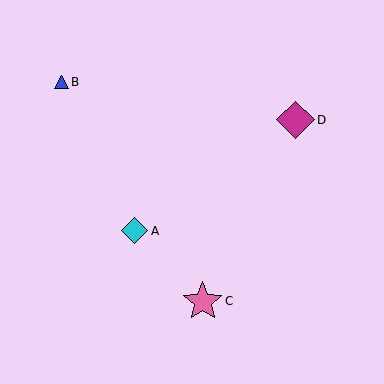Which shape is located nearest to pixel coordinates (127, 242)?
The cyan diamond (labeled A) at (134, 231) is nearest to that location.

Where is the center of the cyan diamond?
The center of the cyan diamond is at (134, 231).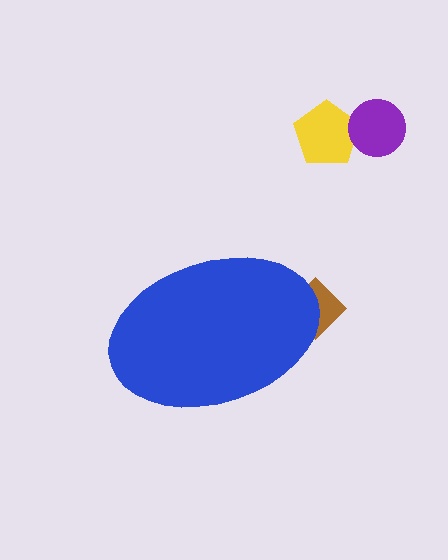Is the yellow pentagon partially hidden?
No, the yellow pentagon is fully visible.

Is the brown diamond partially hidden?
Yes, the brown diamond is partially hidden behind the blue ellipse.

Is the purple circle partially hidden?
No, the purple circle is fully visible.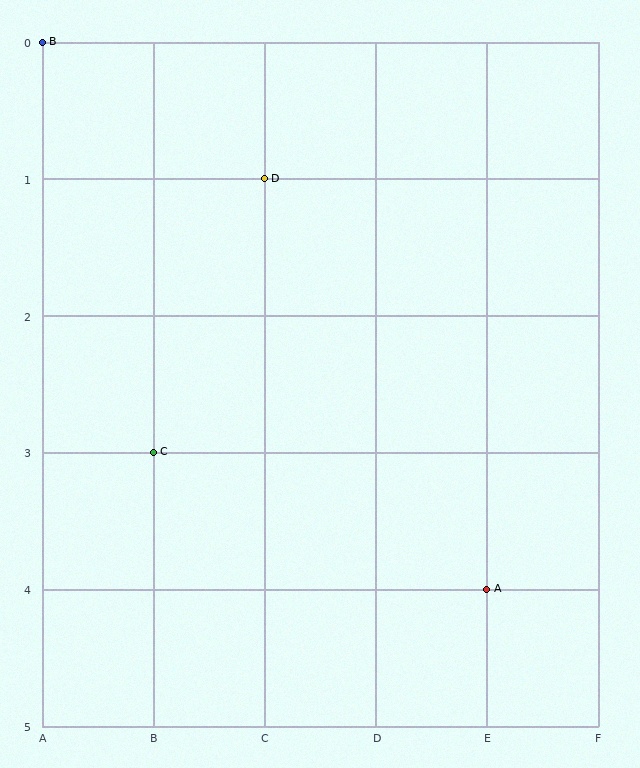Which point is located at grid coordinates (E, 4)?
Point A is at (E, 4).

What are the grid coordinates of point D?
Point D is at grid coordinates (C, 1).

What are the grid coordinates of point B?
Point B is at grid coordinates (A, 0).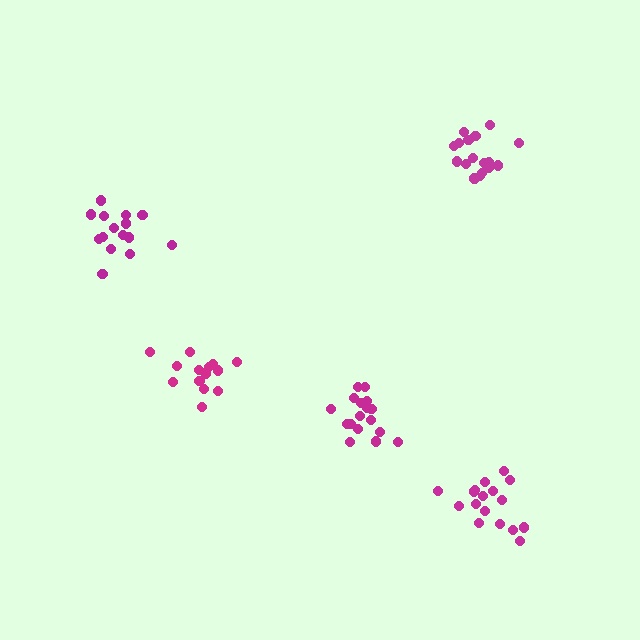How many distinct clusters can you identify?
There are 5 distinct clusters.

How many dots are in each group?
Group 1: 17 dots, Group 2: 14 dots, Group 3: 15 dots, Group 4: 17 dots, Group 5: 17 dots (80 total).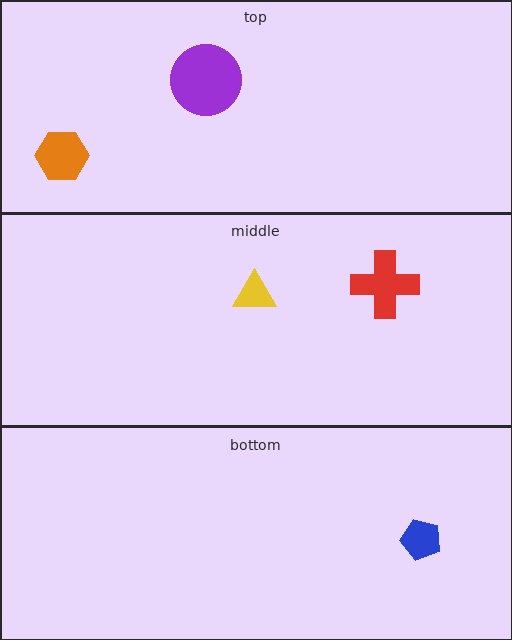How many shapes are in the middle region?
2.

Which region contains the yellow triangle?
The middle region.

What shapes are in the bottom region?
The blue pentagon.